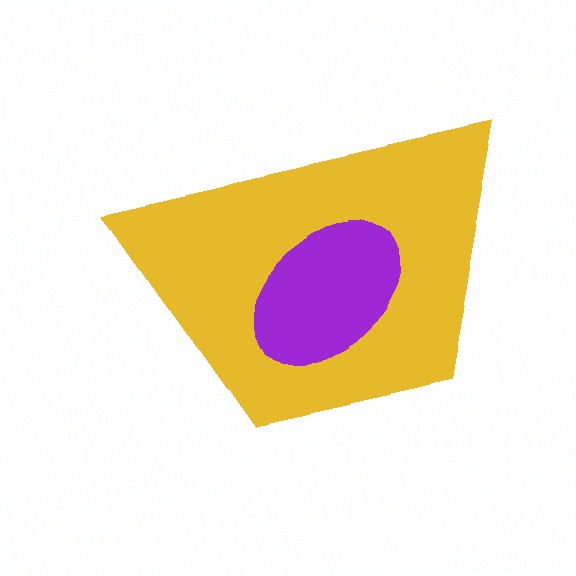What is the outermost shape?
The yellow trapezoid.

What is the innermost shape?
The purple ellipse.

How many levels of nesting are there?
2.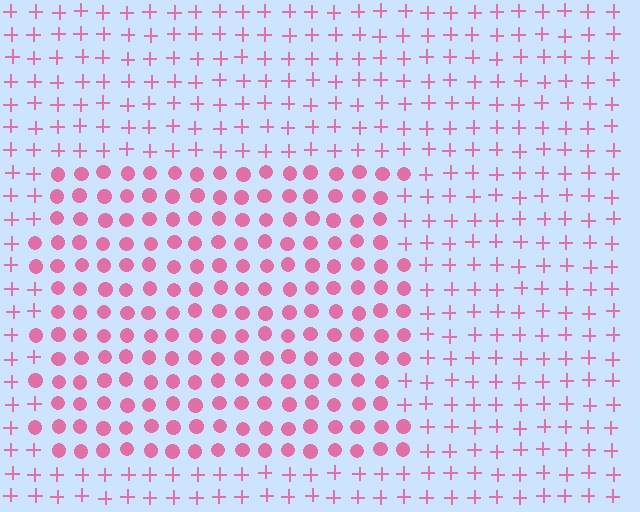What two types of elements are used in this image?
The image uses circles inside the rectangle region and plus signs outside it.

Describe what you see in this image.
The image is filled with small pink elements arranged in a uniform grid. A rectangle-shaped region contains circles, while the surrounding area contains plus signs. The boundary is defined purely by the change in element shape.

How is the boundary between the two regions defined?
The boundary is defined by a change in element shape: circles inside vs. plus signs outside. All elements share the same color and spacing.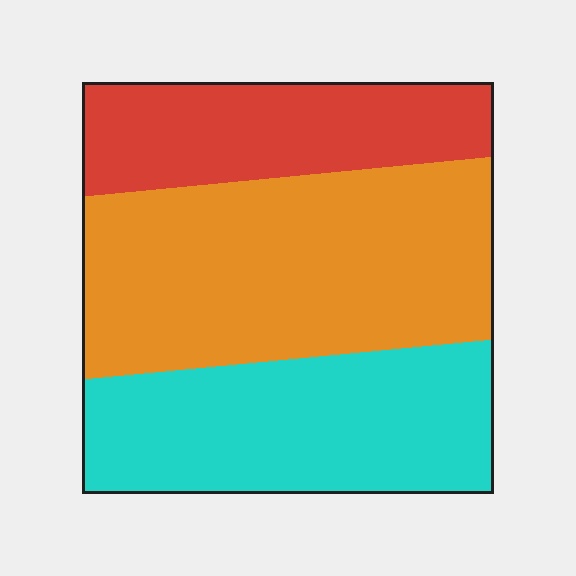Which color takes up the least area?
Red, at roughly 25%.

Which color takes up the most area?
Orange, at roughly 45%.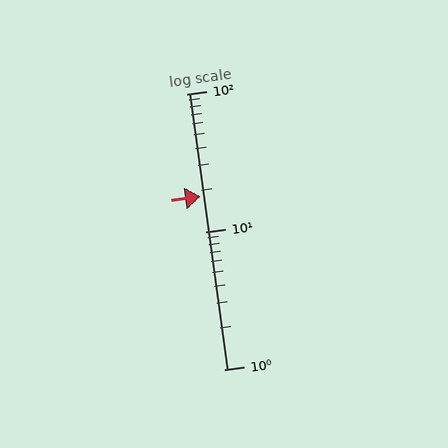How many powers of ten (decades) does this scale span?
The scale spans 2 decades, from 1 to 100.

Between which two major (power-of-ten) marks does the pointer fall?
The pointer is between 10 and 100.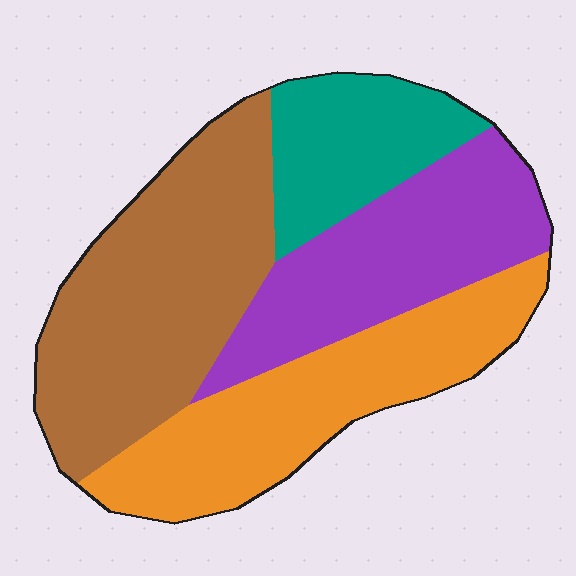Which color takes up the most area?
Brown, at roughly 35%.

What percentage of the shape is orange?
Orange takes up between a sixth and a third of the shape.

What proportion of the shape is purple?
Purple takes up about one quarter (1/4) of the shape.